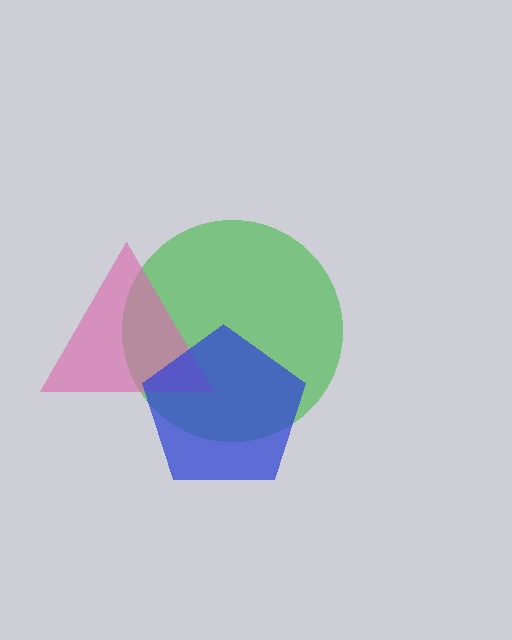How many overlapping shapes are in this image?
There are 3 overlapping shapes in the image.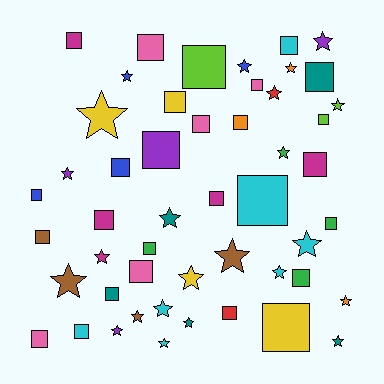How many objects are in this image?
There are 50 objects.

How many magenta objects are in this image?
There are 5 magenta objects.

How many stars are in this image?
There are 23 stars.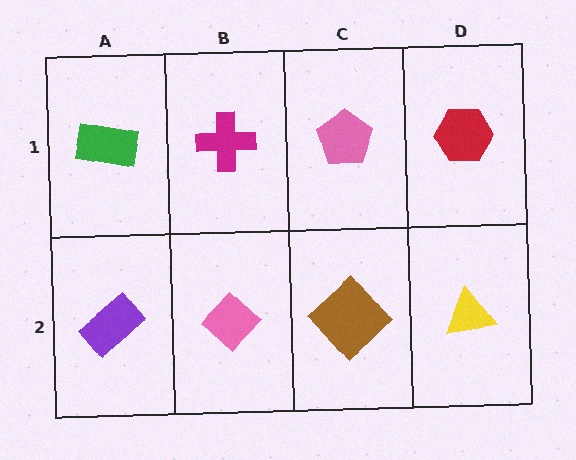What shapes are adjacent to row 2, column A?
A green rectangle (row 1, column A), a pink diamond (row 2, column B).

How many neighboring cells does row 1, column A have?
2.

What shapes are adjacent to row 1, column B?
A pink diamond (row 2, column B), a green rectangle (row 1, column A), a pink pentagon (row 1, column C).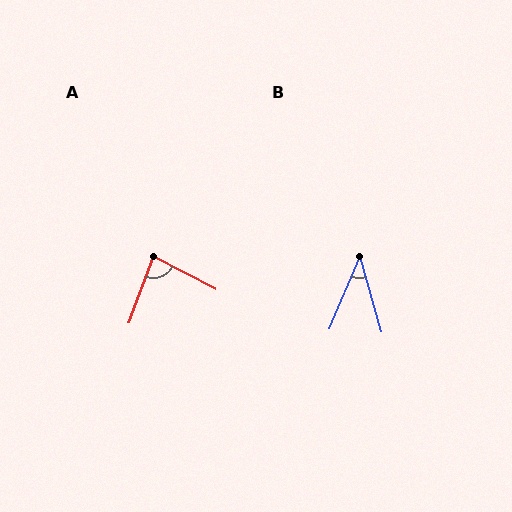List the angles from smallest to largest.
B (39°), A (83°).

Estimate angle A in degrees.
Approximately 83 degrees.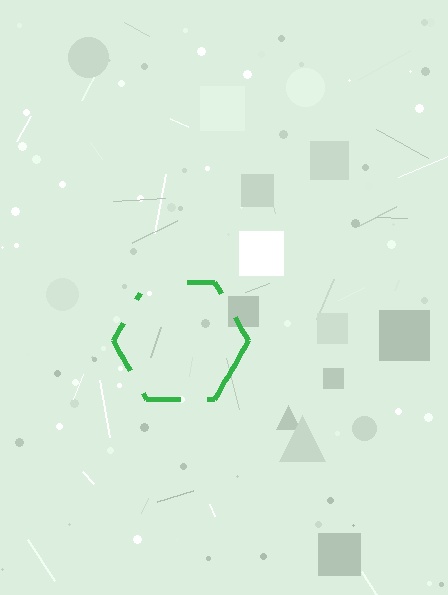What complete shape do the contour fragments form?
The contour fragments form a hexagon.